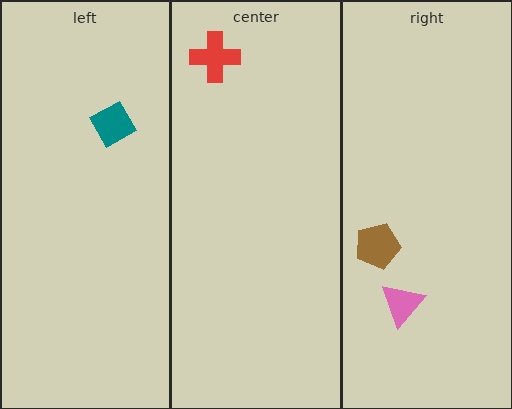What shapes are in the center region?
The red cross.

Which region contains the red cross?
The center region.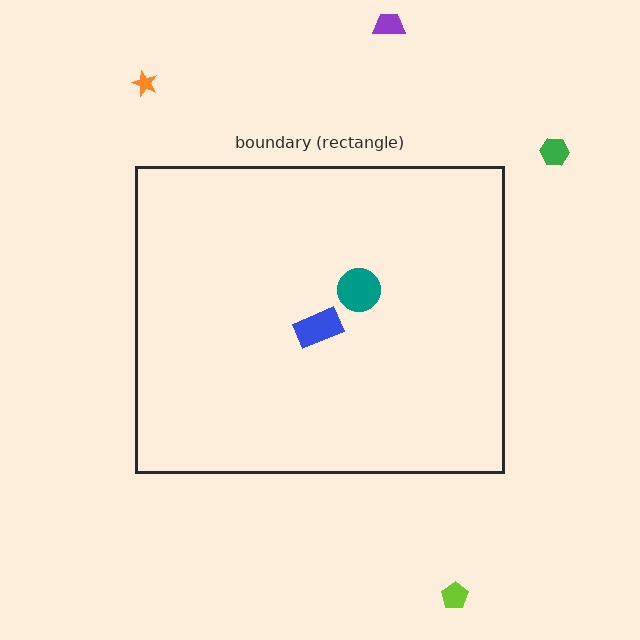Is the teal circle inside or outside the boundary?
Inside.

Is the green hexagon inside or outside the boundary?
Outside.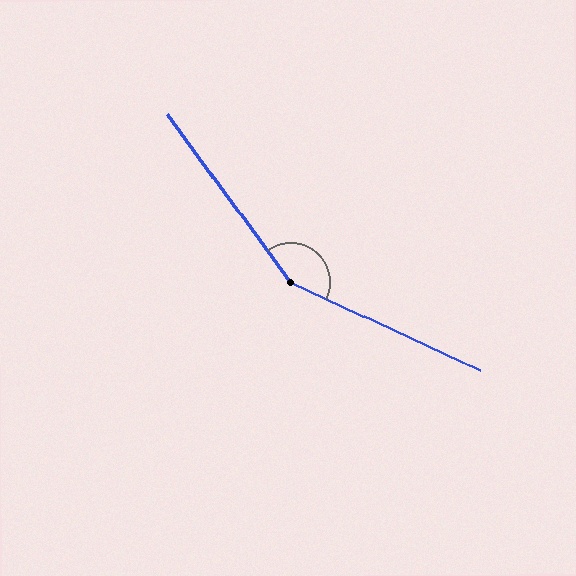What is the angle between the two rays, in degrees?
Approximately 151 degrees.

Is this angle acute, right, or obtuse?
It is obtuse.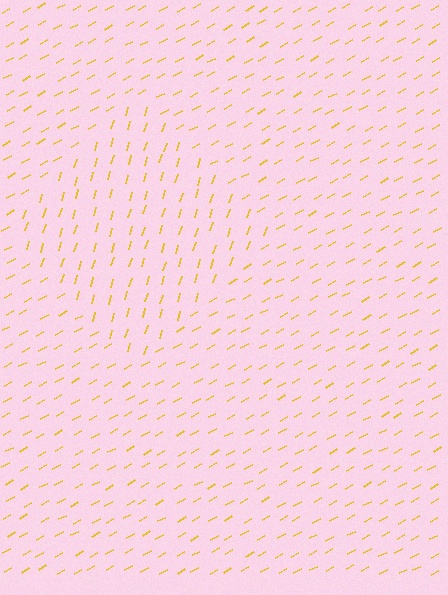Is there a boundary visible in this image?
Yes, there is a texture boundary formed by a change in line orientation.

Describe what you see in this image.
The image is filled with small yellow line segments. A diamond region in the image has lines oriented differently from the surrounding lines, creating a visible texture boundary.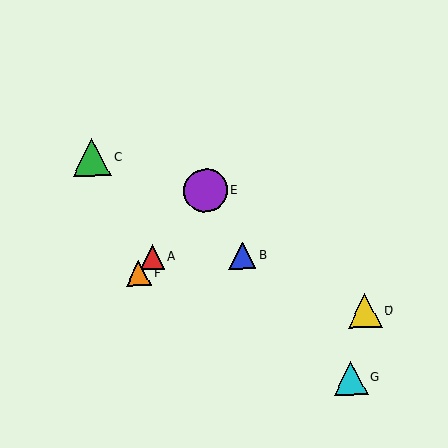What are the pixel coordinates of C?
Object C is at (92, 157).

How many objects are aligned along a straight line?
3 objects (A, E, F) are aligned along a straight line.